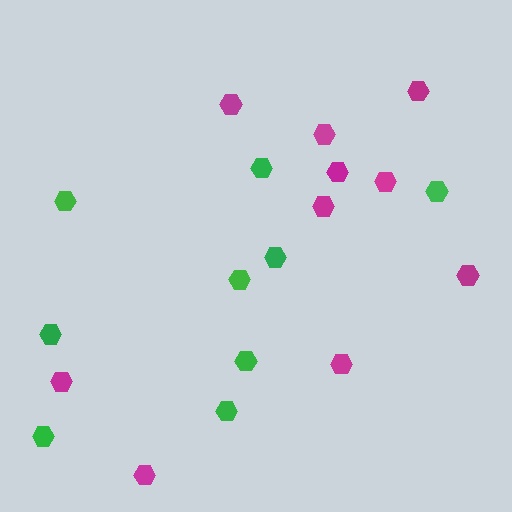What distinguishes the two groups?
There are 2 groups: one group of magenta hexagons (10) and one group of green hexagons (9).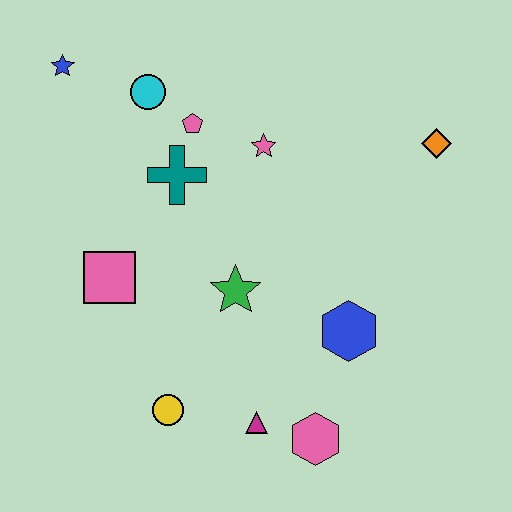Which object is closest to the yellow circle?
The magenta triangle is closest to the yellow circle.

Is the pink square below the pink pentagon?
Yes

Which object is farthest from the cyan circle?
The pink hexagon is farthest from the cyan circle.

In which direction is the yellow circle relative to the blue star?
The yellow circle is below the blue star.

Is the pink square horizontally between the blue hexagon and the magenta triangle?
No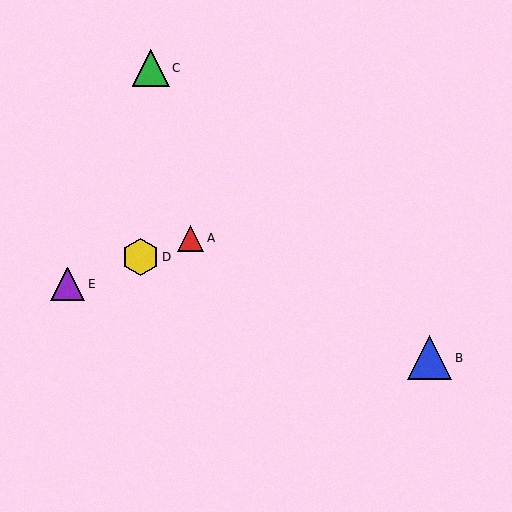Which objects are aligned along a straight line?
Objects A, D, E are aligned along a straight line.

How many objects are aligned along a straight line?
3 objects (A, D, E) are aligned along a straight line.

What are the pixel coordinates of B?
Object B is at (430, 358).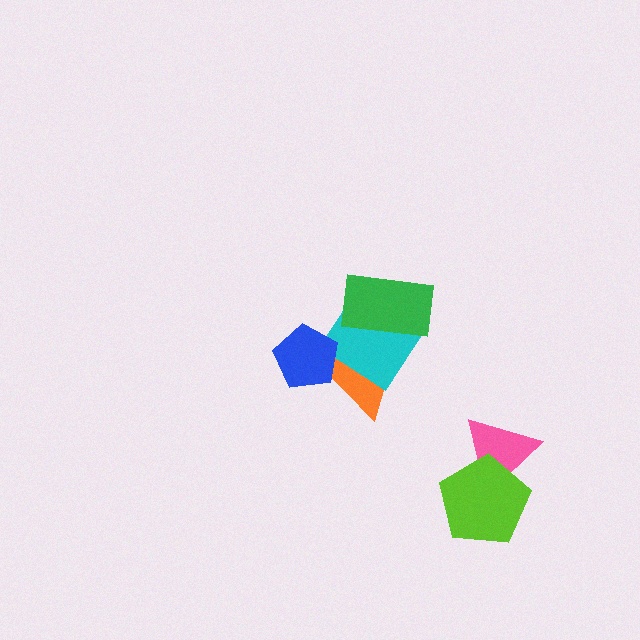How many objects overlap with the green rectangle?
2 objects overlap with the green rectangle.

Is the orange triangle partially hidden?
Yes, it is partially covered by another shape.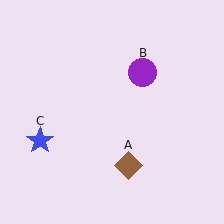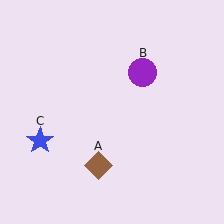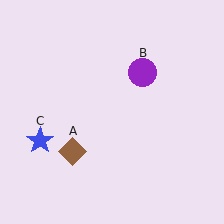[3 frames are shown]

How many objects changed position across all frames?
1 object changed position: brown diamond (object A).